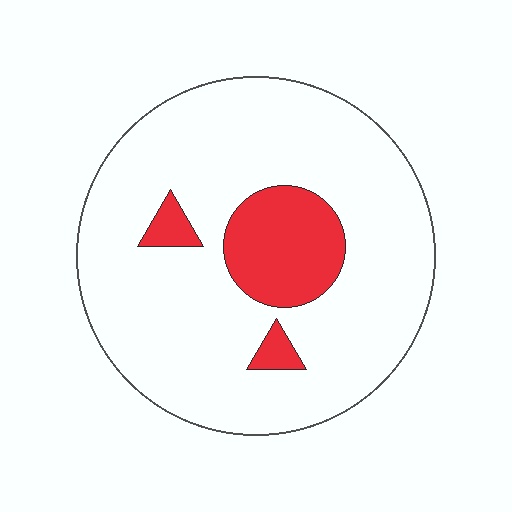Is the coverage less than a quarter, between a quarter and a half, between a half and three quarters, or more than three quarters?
Less than a quarter.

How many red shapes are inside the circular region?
3.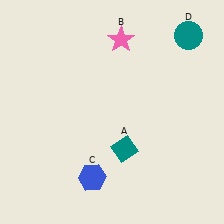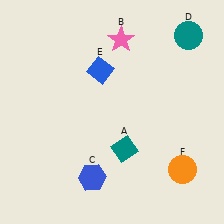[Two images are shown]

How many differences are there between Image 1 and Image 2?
There are 2 differences between the two images.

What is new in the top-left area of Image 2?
A blue diamond (E) was added in the top-left area of Image 2.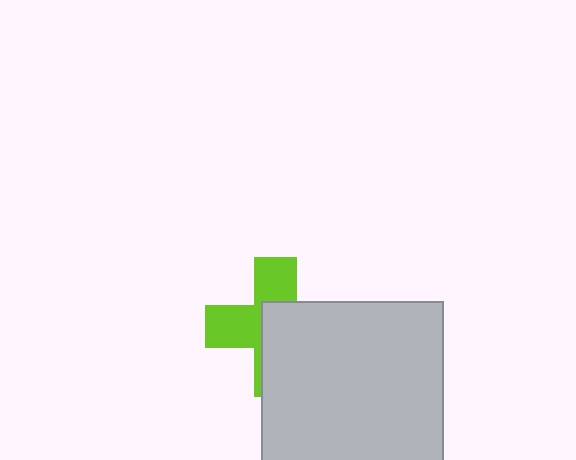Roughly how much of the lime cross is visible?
About half of it is visible (roughly 46%).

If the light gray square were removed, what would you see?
You would see the complete lime cross.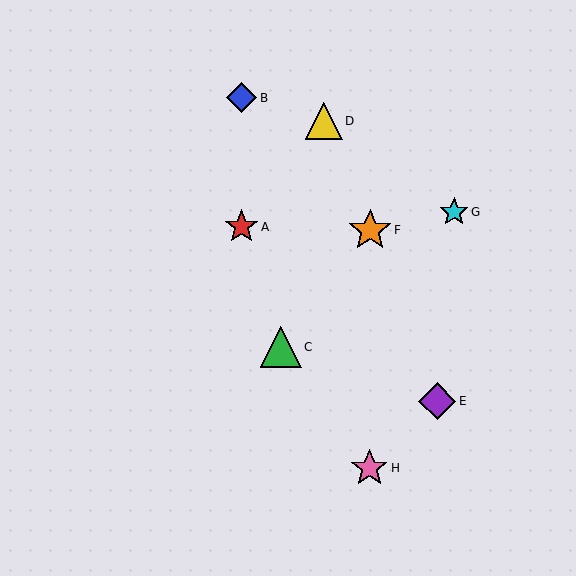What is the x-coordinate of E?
Object E is at x≈437.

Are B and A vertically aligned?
Yes, both are at x≈241.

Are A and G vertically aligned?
No, A is at x≈241 and G is at x≈454.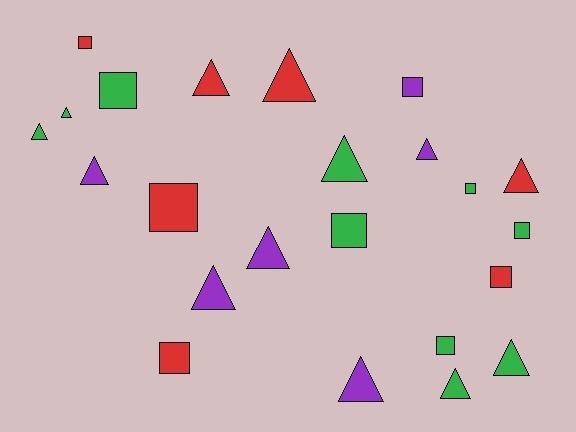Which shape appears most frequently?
Triangle, with 13 objects.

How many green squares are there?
There are 5 green squares.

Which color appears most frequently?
Green, with 10 objects.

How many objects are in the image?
There are 23 objects.